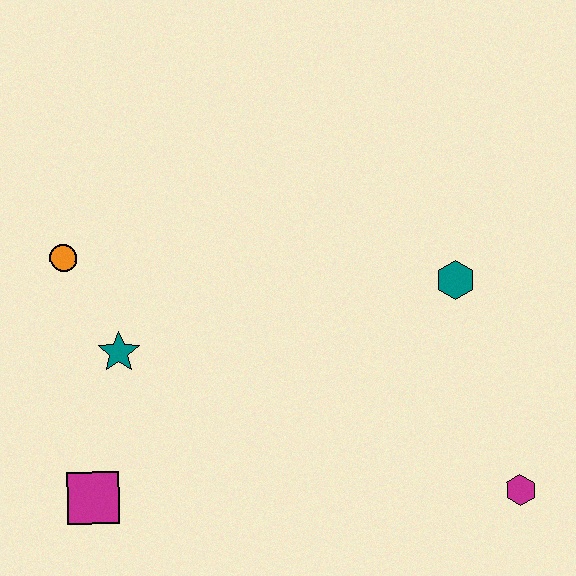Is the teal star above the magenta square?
Yes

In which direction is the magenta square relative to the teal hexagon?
The magenta square is to the left of the teal hexagon.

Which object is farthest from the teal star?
The magenta hexagon is farthest from the teal star.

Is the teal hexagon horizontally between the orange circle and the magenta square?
No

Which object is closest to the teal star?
The orange circle is closest to the teal star.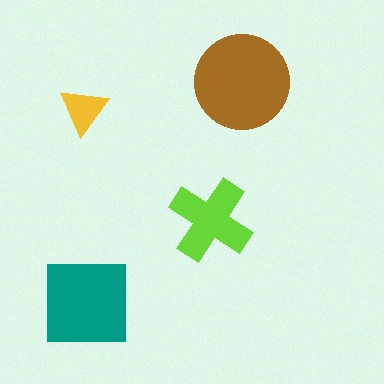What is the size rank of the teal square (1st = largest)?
2nd.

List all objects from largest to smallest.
The brown circle, the teal square, the lime cross, the yellow triangle.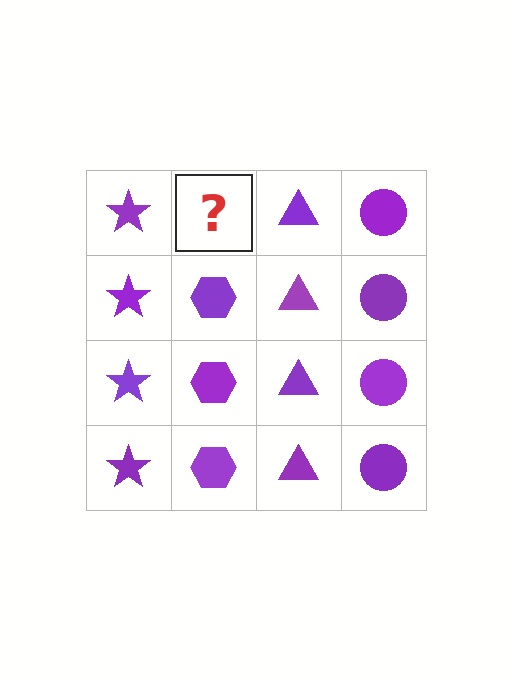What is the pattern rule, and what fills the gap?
The rule is that each column has a consistent shape. The gap should be filled with a purple hexagon.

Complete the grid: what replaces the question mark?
The question mark should be replaced with a purple hexagon.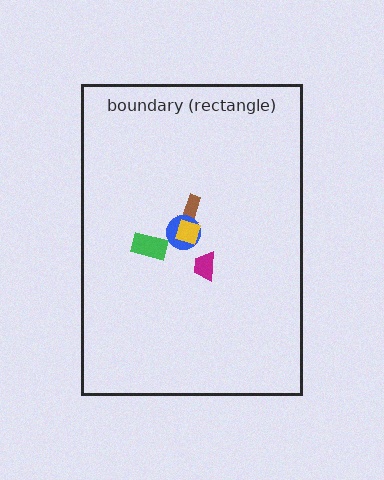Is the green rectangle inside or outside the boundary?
Inside.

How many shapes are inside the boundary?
5 inside, 0 outside.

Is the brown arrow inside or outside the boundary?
Inside.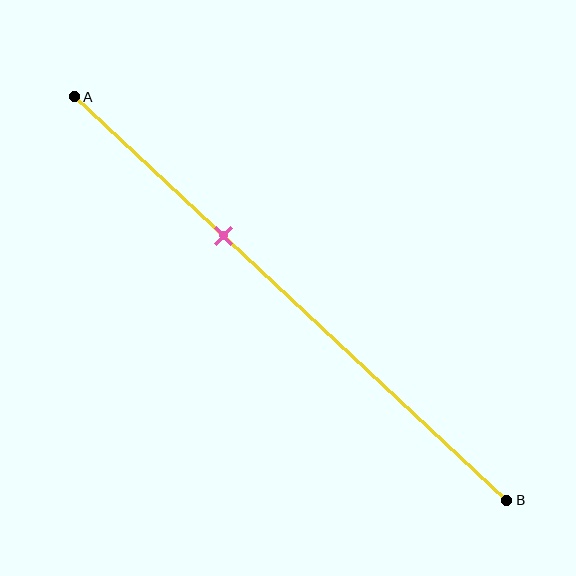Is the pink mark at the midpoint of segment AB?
No, the mark is at about 35% from A, not at the 50% midpoint.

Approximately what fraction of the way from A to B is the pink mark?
The pink mark is approximately 35% of the way from A to B.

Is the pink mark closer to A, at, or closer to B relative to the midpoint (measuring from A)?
The pink mark is closer to point A than the midpoint of segment AB.